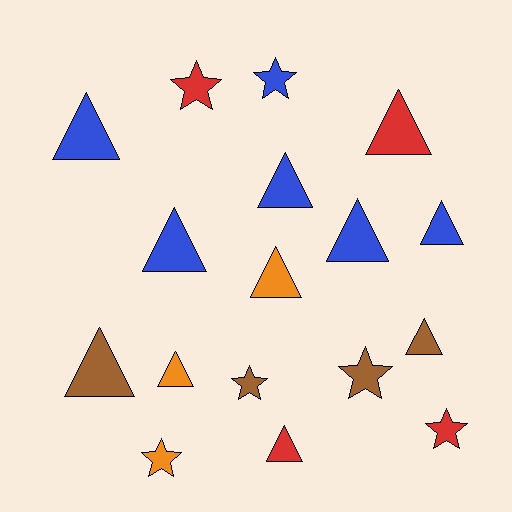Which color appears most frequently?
Blue, with 6 objects.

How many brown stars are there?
There are 2 brown stars.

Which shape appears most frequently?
Triangle, with 11 objects.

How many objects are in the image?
There are 17 objects.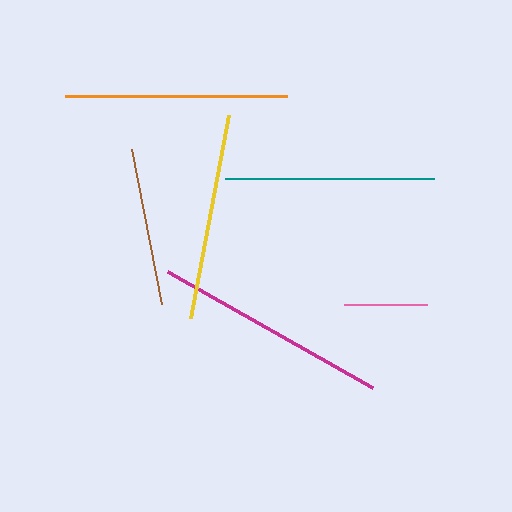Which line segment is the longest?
The magenta line is the longest at approximately 236 pixels.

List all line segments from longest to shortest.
From longest to shortest: magenta, orange, teal, yellow, brown, pink.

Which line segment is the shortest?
The pink line is the shortest at approximately 83 pixels.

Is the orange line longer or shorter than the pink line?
The orange line is longer than the pink line.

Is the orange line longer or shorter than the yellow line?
The orange line is longer than the yellow line.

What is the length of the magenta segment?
The magenta segment is approximately 236 pixels long.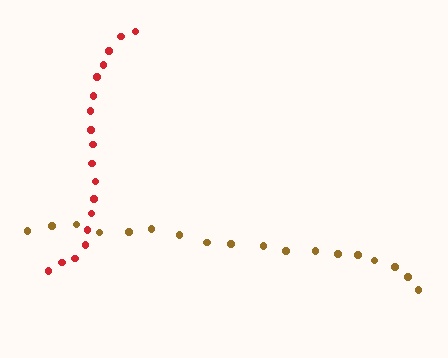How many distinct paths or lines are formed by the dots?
There are 2 distinct paths.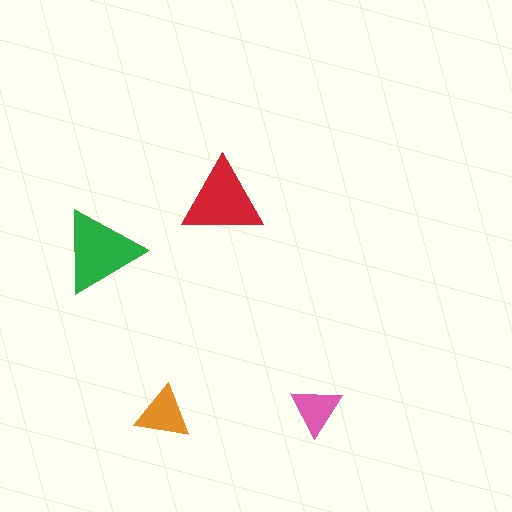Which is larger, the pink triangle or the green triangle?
The green one.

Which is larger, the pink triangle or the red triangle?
The red one.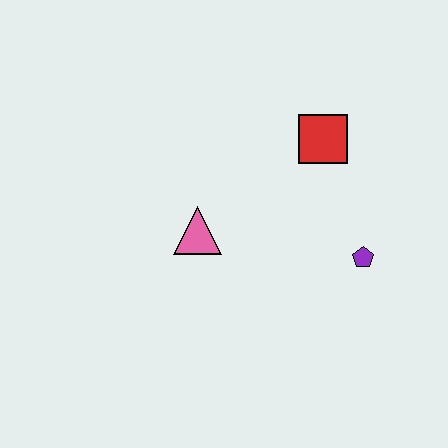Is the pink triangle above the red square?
No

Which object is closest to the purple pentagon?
The red square is closest to the purple pentagon.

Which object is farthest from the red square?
The pink triangle is farthest from the red square.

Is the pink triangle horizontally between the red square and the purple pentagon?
No